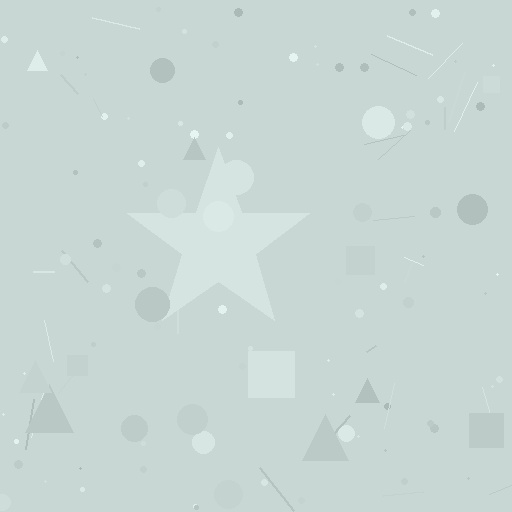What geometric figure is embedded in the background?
A star is embedded in the background.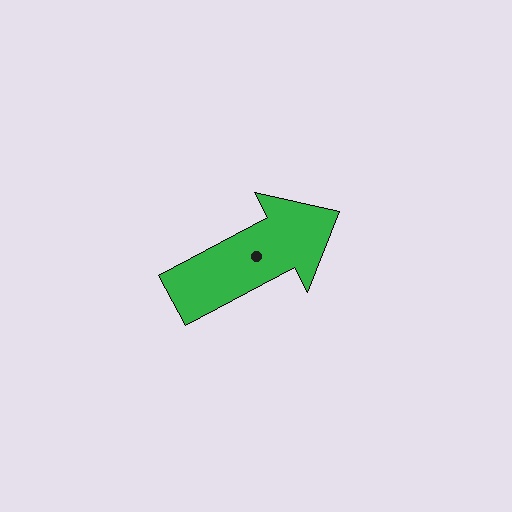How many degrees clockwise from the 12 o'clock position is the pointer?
Approximately 62 degrees.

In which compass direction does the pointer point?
Northeast.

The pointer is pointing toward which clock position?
Roughly 2 o'clock.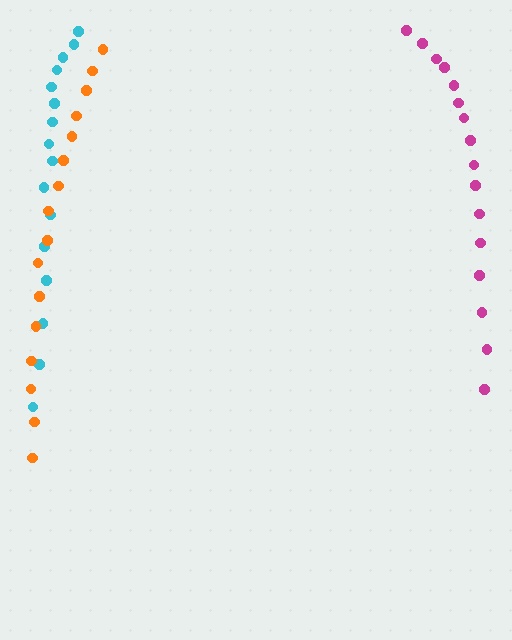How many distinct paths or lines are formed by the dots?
There are 3 distinct paths.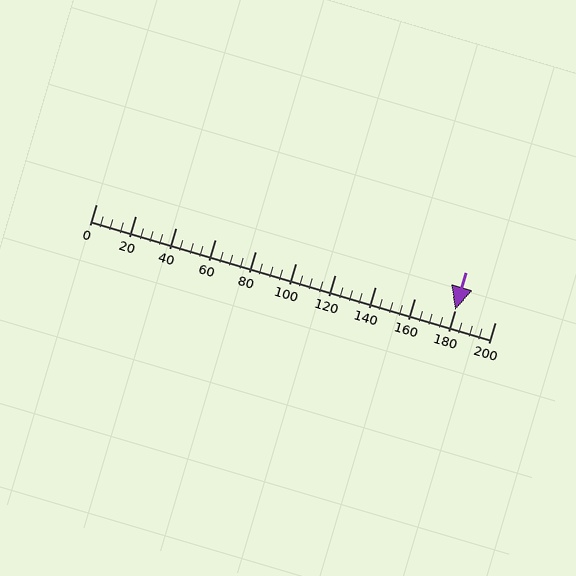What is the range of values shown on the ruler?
The ruler shows values from 0 to 200.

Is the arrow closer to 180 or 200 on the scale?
The arrow is closer to 180.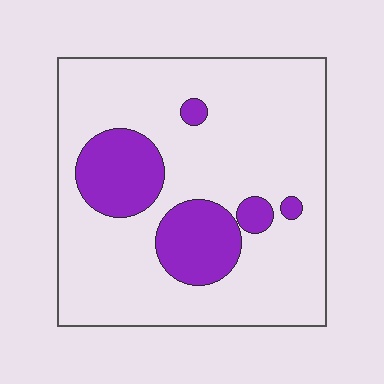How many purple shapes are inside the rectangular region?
5.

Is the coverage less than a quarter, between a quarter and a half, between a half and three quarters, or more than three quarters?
Less than a quarter.